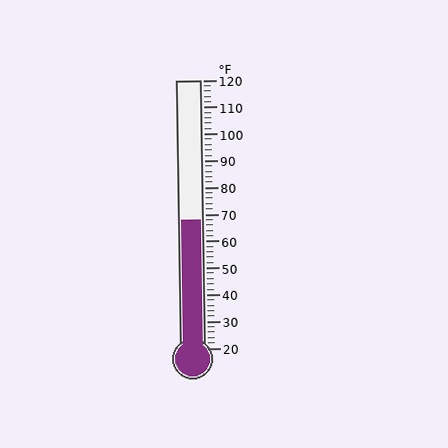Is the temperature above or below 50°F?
The temperature is above 50°F.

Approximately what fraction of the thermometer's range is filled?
The thermometer is filled to approximately 50% of its range.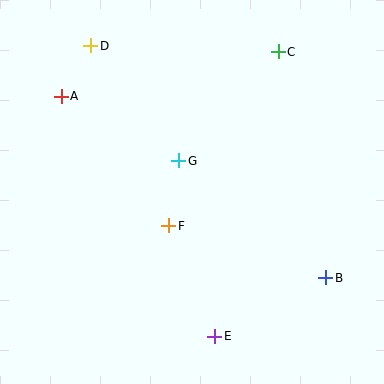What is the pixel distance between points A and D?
The distance between A and D is 59 pixels.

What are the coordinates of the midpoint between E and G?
The midpoint between E and G is at (197, 249).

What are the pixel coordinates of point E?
Point E is at (215, 336).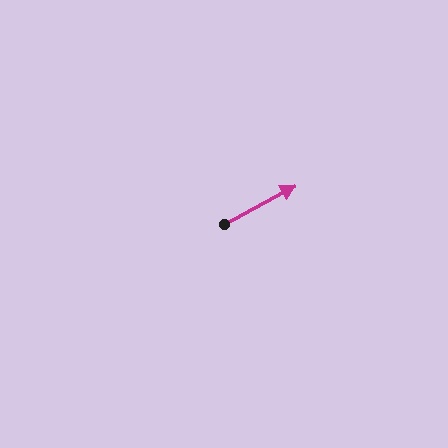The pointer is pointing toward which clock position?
Roughly 2 o'clock.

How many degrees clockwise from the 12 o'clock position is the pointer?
Approximately 62 degrees.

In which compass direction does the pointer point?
Northeast.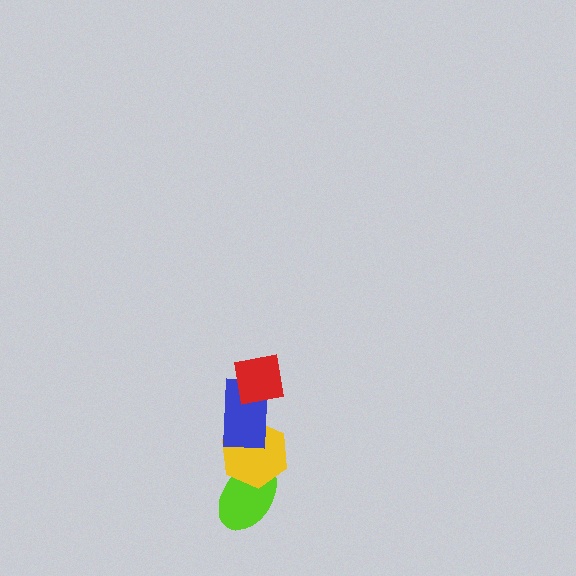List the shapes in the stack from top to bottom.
From top to bottom: the red square, the blue rectangle, the yellow hexagon, the lime ellipse.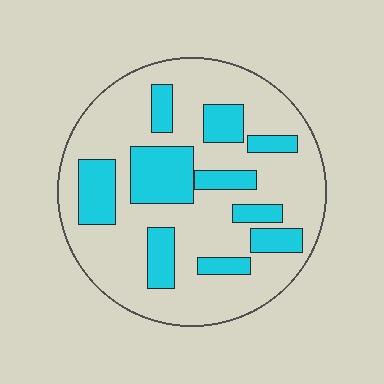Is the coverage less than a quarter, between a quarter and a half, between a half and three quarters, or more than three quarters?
Between a quarter and a half.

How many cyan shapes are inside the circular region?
10.